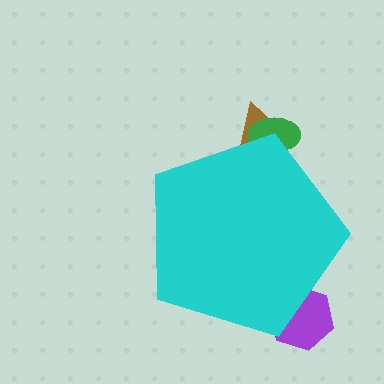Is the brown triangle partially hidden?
Yes, the brown triangle is partially hidden behind the cyan pentagon.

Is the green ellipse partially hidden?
Yes, the green ellipse is partially hidden behind the cyan pentagon.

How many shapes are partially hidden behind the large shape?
3 shapes are partially hidden.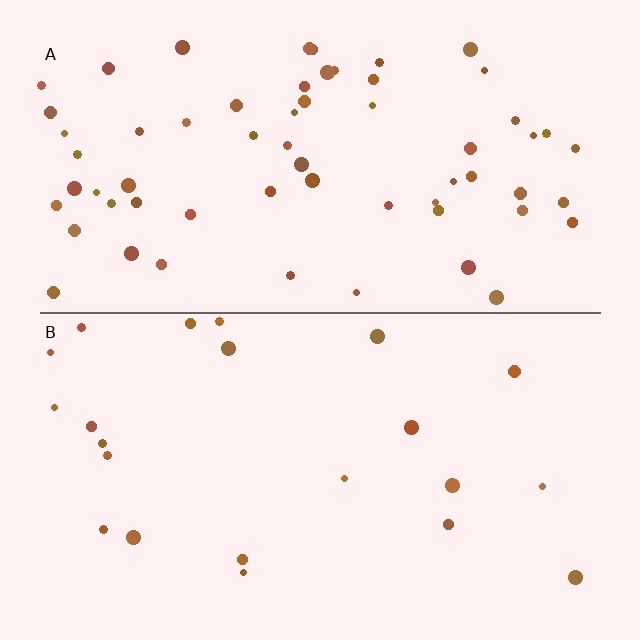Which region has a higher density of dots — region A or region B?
A (the top).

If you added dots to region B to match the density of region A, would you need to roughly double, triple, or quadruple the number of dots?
Approximately triple.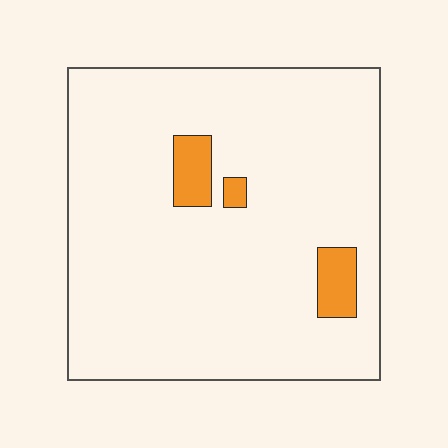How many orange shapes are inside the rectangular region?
3.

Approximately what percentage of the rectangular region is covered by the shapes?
Approximately 5%.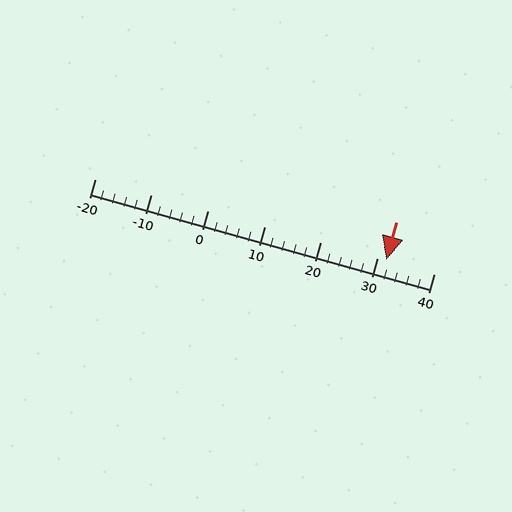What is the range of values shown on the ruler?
The ruler shows values from -20 to 40.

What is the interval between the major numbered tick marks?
The major tick marks are spaced 10 units apart.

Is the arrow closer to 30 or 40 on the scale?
The arrow is closer to 30.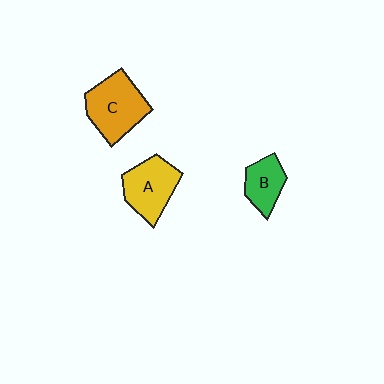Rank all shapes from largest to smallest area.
From largest to smallest: C (orange), A (yellow), B (green).